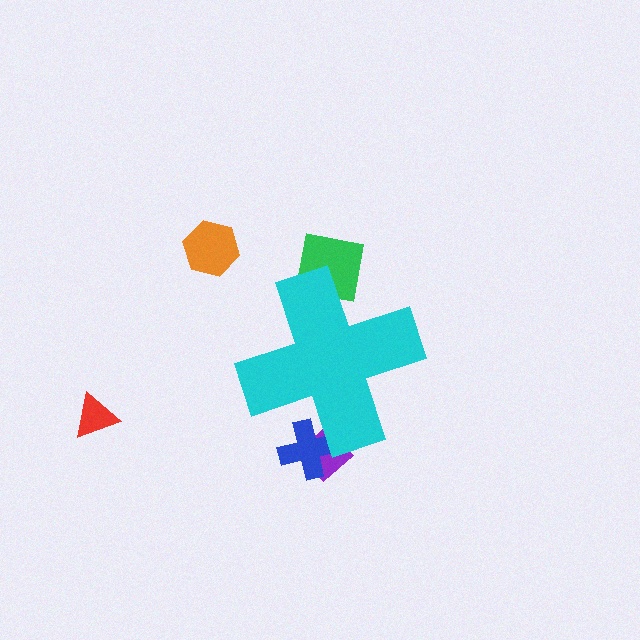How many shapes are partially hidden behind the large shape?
3 shapes are partially hidden.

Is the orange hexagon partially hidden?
No, the orange hexagon is fully visible.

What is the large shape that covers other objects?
A cyan cross.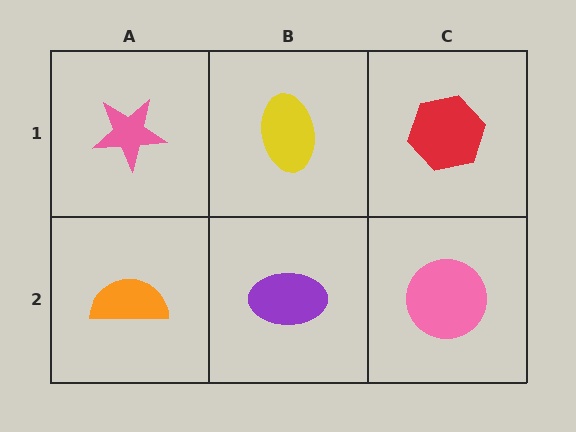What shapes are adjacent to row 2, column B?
A yellow ellipse (row 1, column B), an orange semicircle (row 2, column A), a pink circle (row 2, column C).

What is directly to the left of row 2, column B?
An orange semicircle.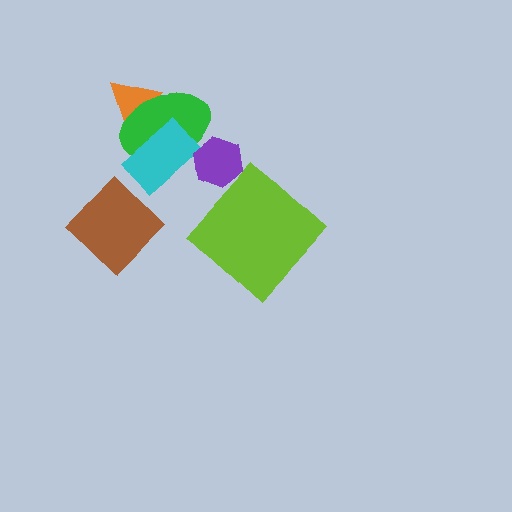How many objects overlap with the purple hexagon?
1 object overlaps with the purple hexagon.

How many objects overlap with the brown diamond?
0 objects overlap with the brown diamond.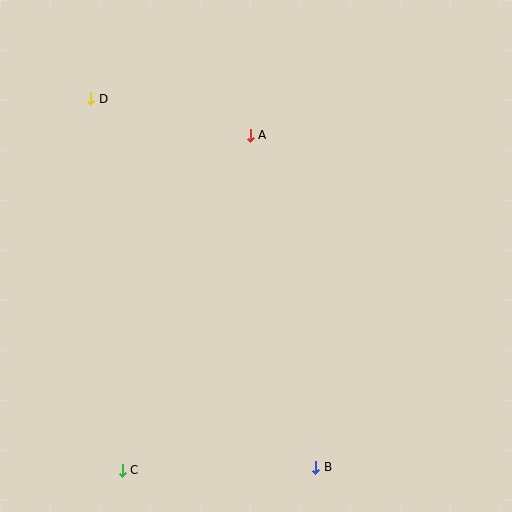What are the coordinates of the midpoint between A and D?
The midpoint between A and D is at (171, 117).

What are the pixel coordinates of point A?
Point A is at (250, 135).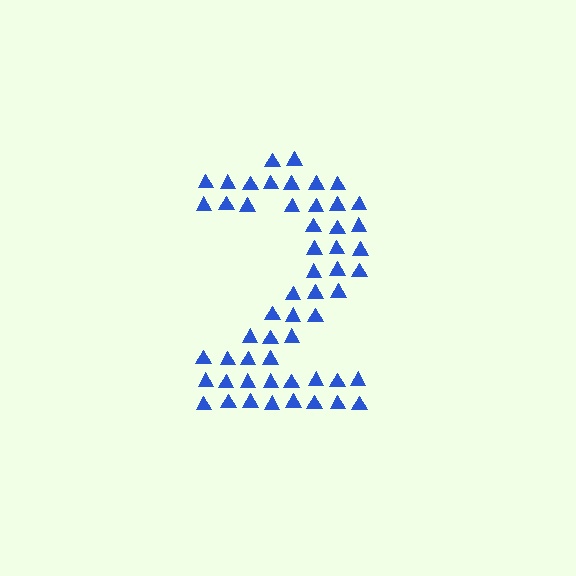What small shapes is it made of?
It is made of small triangles.